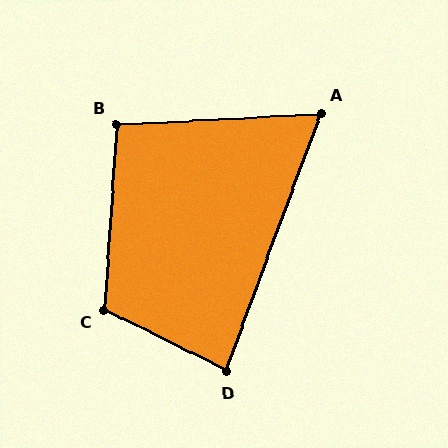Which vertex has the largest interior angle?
C, at approximately 113 degrees.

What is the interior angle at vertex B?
Approximately 97 degrees (obtuse).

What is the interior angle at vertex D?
Approximately 83 degrees (acute).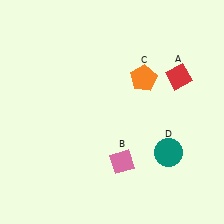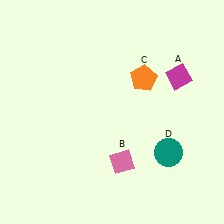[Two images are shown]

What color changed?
The diamond (A) changed from red in Image 1 to magenta in Image 2.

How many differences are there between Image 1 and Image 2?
There is 1 difference between the two images.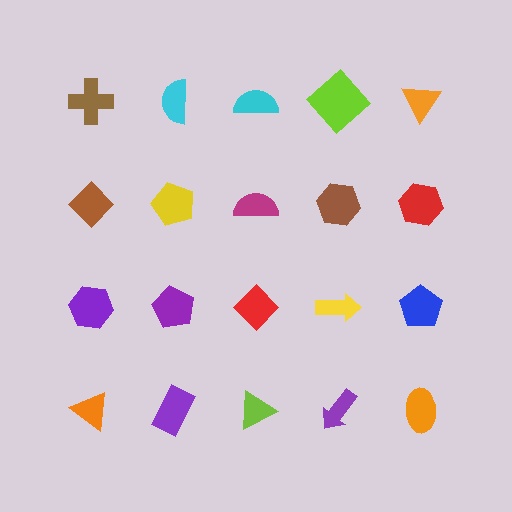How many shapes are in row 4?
5 shapes.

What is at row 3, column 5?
A blue pentagon.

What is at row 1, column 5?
An orange triangle.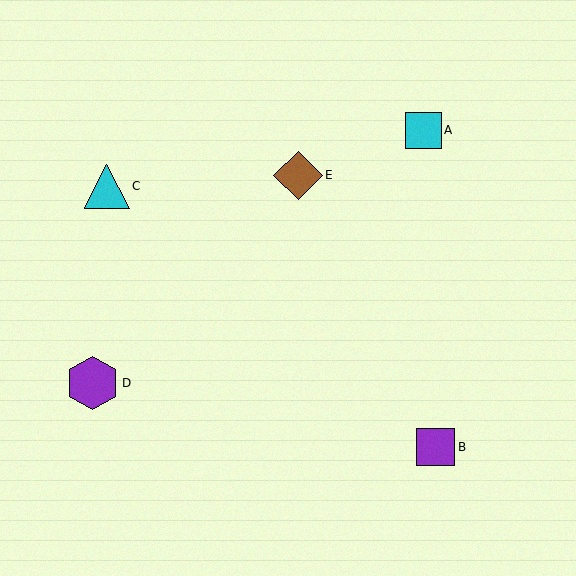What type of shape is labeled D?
Shape D is a purple hexagon.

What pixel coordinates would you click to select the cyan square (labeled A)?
Click at (423, 130) to select the cyan square A.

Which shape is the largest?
The purple hexagon (labeled D) is the largest.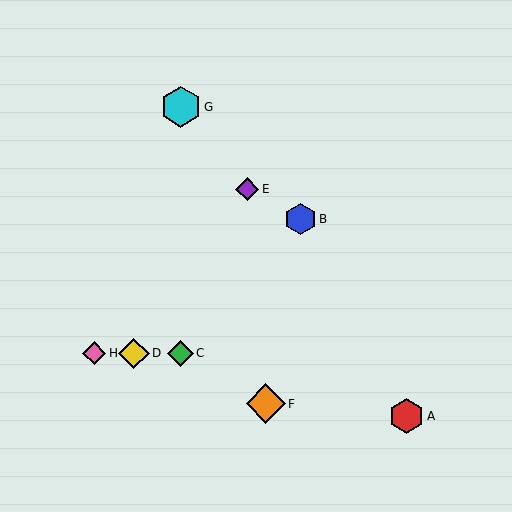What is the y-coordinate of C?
Object C is at y≈353.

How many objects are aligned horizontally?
3 objects (C, D, H) are aligned horizontally.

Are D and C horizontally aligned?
Yes, both are at y≈353.